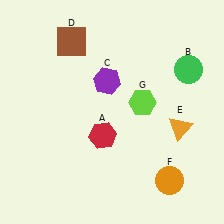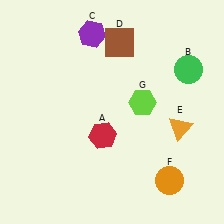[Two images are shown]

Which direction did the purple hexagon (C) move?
The purple hexagon (C) moved up.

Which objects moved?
The objects that moved are: the purple hexagon (C), the brown square (D).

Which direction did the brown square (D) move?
The brown square (D) moved right.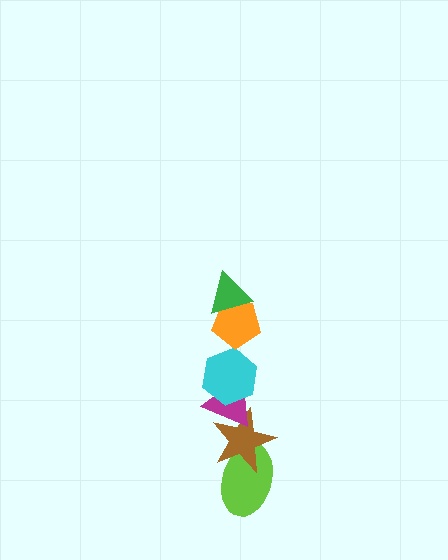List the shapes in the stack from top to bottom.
From top to bottom: the green triangle, the orange pentagon, the cyan hexagon, the magenta triangle, the brown star, the lime ellipse.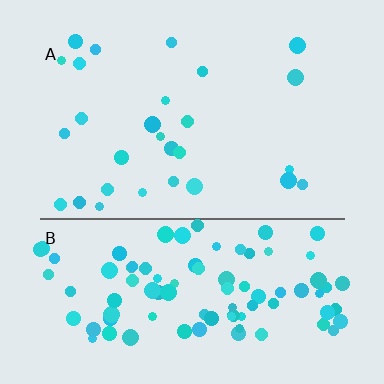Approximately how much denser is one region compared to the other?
Approximately 3.5× — region B over region A.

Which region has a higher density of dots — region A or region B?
B (the bottom).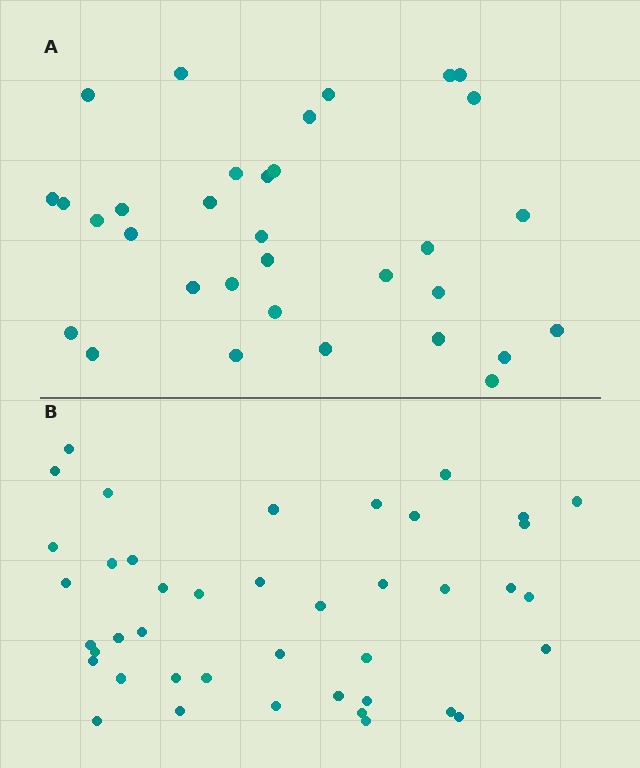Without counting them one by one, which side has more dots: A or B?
Region B (the bottom region) has more dots.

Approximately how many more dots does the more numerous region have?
Region B has roughly 8 or so more dots than region A.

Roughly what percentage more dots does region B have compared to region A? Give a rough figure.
About 25% more.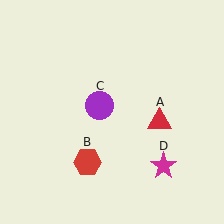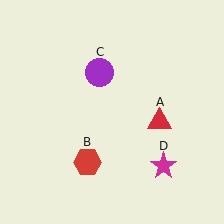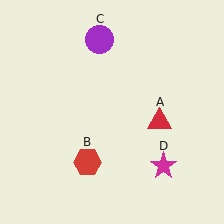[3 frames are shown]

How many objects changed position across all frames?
1 object changed position: purple circle (object C).